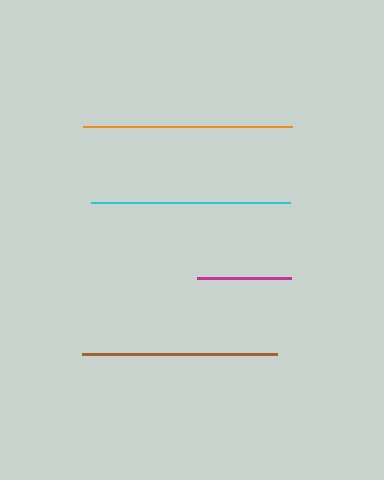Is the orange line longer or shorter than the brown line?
The orange line is longer than the brown line.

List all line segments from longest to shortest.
From longest to shortest: orange, cyan, brown, magenta.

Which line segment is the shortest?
The magenta line is the shortest at approximately 94 pixels.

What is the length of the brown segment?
The brown segment is approximately 195 pixels long.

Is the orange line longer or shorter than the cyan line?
The orange line is longer than the cyan line.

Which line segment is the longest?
The orange line is the longest at approximately 209 pixels.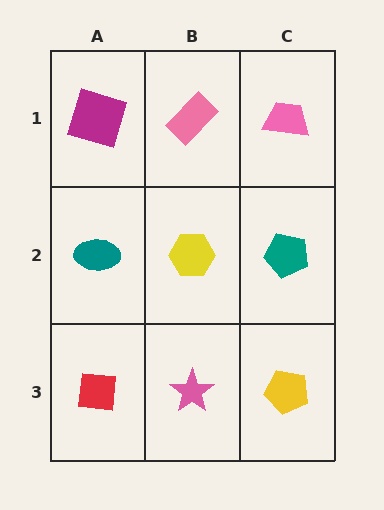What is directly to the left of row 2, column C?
A yellow hexagon.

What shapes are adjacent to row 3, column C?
A teal pentagon (row 2, column C), a pink star (row 3, column B).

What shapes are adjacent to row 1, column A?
A teal ellipse (row 2, column A), a pink rectangle (row 1, column B).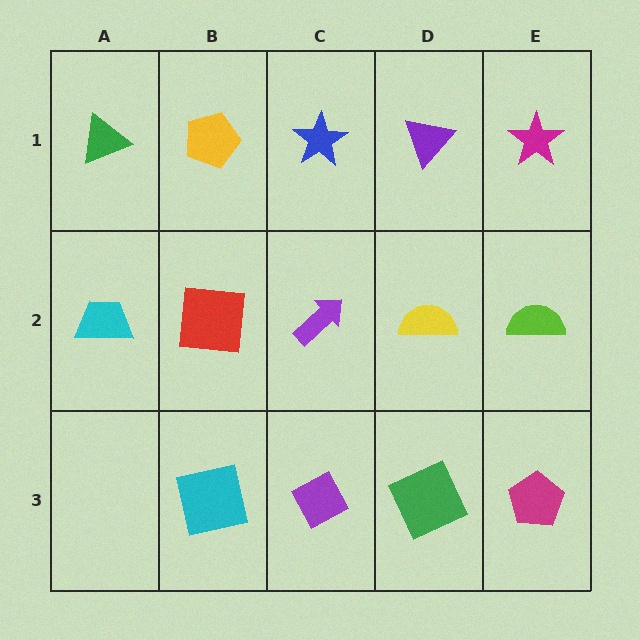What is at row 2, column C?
A purple arrow.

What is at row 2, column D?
A yellow semicircle.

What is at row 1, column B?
A yellow pentagon.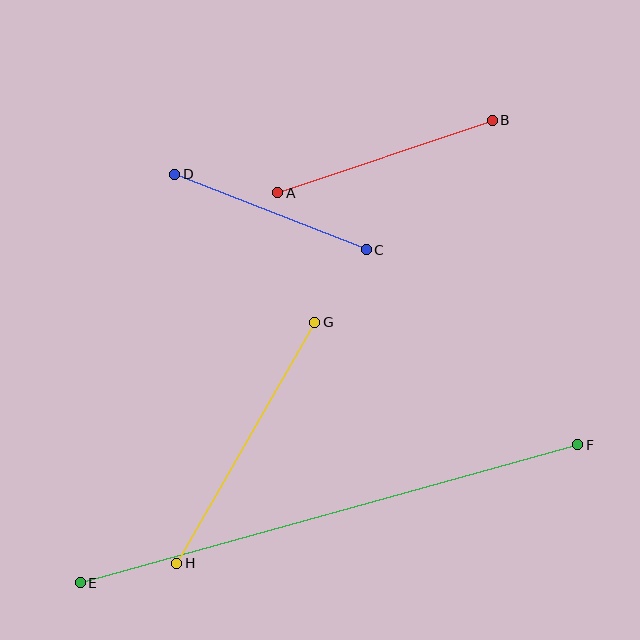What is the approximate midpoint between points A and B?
The midpoint is at approximately (385, 156) pixels.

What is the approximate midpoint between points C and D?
The midpoint is at approximately (270, 212) pixels.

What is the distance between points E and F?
The distance is approximately 516 pixels.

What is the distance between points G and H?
The distance is approximately 277 pixels.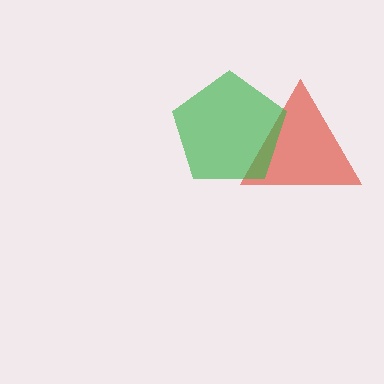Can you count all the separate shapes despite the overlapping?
Yes, there are 2 separate shapes.